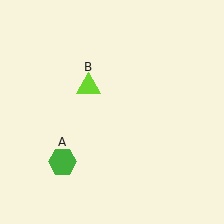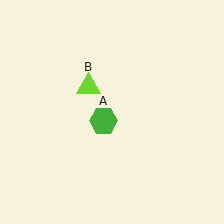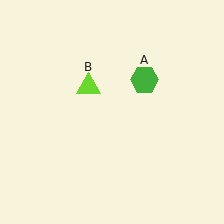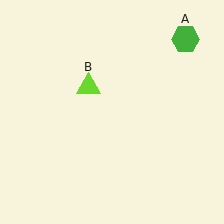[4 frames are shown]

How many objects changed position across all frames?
1 object changed position: green hexagon (object A).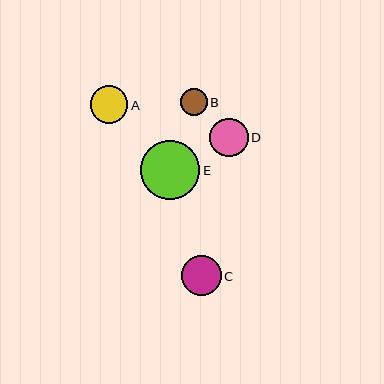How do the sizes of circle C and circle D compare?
Circle C and circle D are approximately the same size.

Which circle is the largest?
Circle E is the largest with a size of approximately 59 pixels.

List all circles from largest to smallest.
From largest to smallest: E, C, D, A, B.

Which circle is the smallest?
Circle B is the smallest with a size of approximately 26 pixels.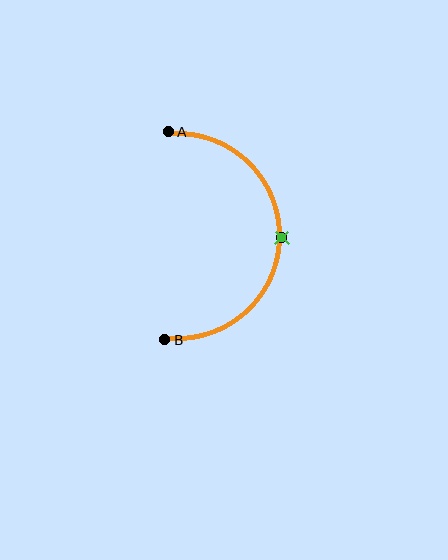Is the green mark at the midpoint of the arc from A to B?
Yes. The green mark lies on the arc at equal arc-length from both A and B — it is the arc midpoint.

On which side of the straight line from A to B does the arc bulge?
The arc bulges to the right of the straight line connecting A and B.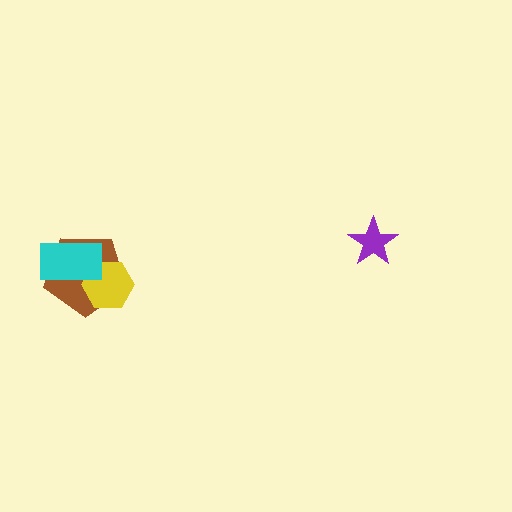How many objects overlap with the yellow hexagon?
2 objects overlap with the yellow hexagon.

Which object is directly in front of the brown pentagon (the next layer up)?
The yellow hexagon is directly in front of the brown pentagon.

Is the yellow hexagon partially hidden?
Yes, it is partially covered by another shape.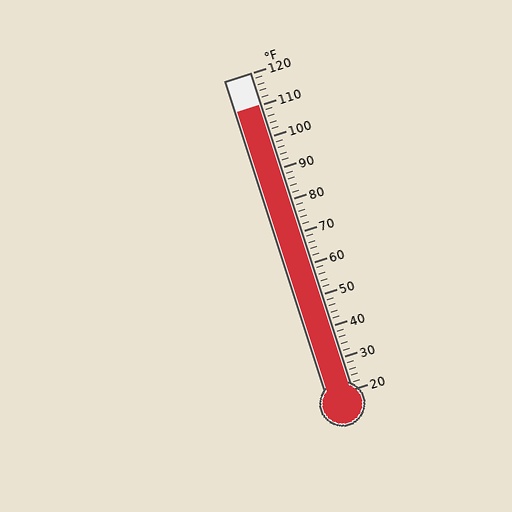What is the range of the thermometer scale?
The thermometer scale ranges from 20°F to 120°F.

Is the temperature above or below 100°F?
The temperature is above 100°F.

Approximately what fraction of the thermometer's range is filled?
The thermometer is filled to approximately 90% of its range.